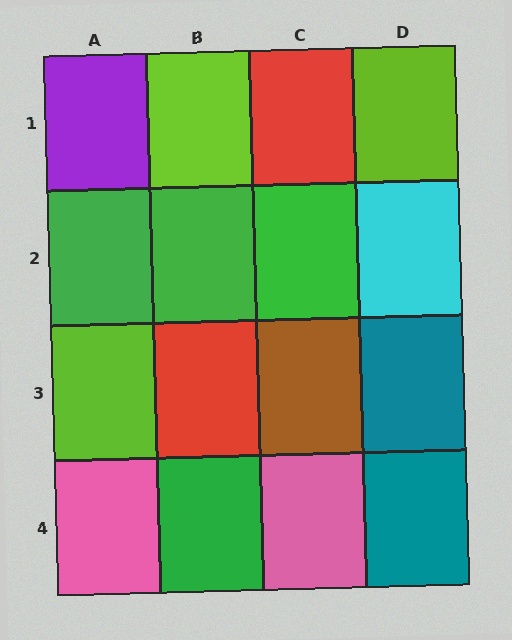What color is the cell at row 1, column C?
Red.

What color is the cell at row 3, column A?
Lime.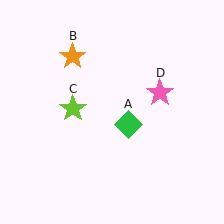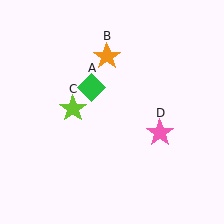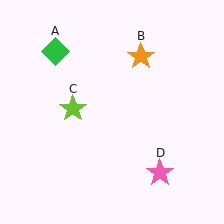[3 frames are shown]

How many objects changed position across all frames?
3 objects changed position: green diamond (object A), orange star (object B), pink star (object D).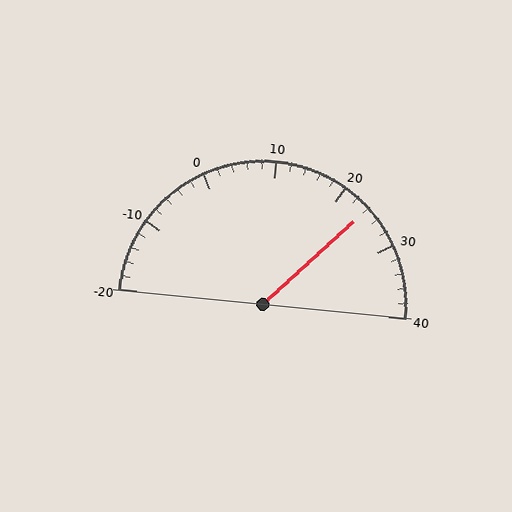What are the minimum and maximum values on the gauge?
The gauge ranges from -20 to 40.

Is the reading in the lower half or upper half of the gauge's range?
The reading is in the upper half of the range (-20 to 40).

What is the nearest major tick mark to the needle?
The nearest major tick mark is 20.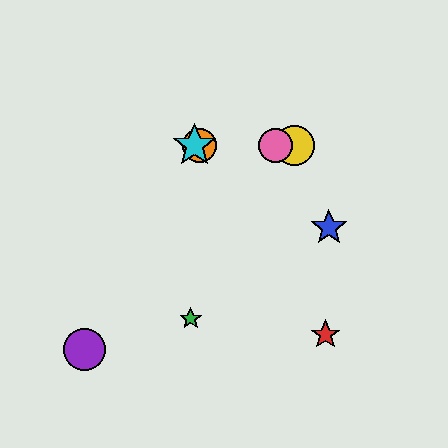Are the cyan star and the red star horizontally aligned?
No, the cyan star is at y≈146 and the red star is at y≈335.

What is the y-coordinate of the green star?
The green star is at y≈319.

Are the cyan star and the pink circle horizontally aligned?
Yes, both are at y≈146.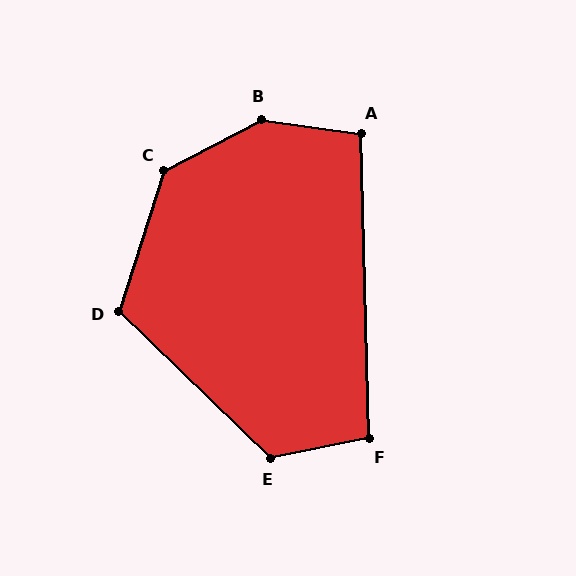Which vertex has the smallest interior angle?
F, at approximately 100 degrees.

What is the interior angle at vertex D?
Approximately 116 degrees (obtuse).